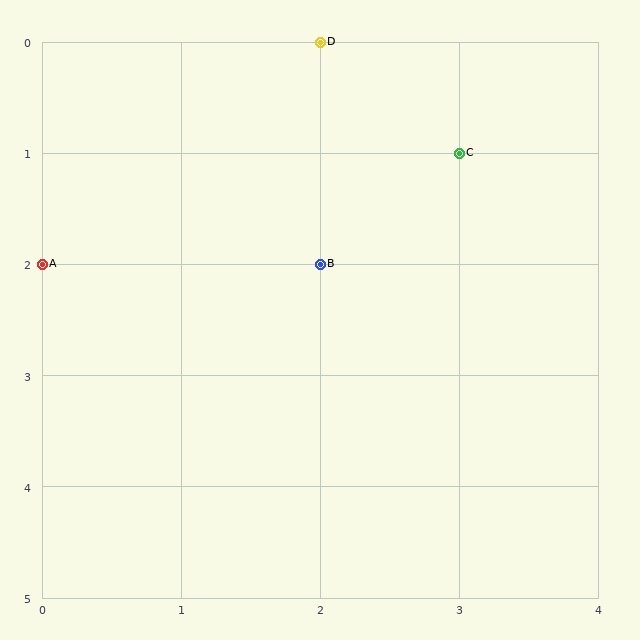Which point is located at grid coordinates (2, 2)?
Point B is at (2, 2).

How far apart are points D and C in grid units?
Points D and C are 1 column and 1 row apart (about 1.4 grid units diagonally).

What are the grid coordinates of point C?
Point C is at grid coordinates (3, 1).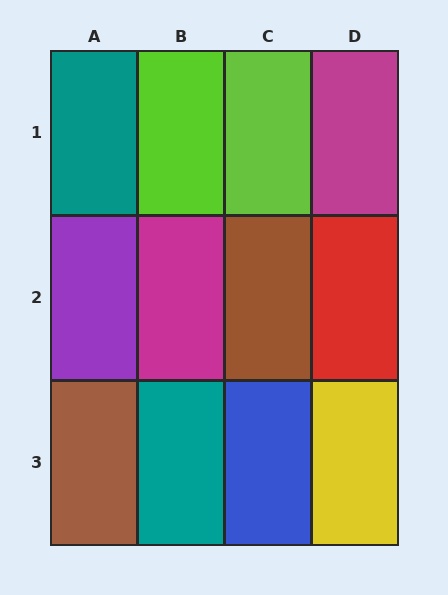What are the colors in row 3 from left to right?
Brown, teal, blue, yellow.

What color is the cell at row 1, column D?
Magenta.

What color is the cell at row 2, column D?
Red.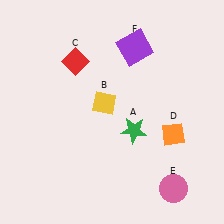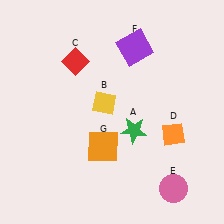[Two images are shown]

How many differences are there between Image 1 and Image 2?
There is 1 difference between the two images.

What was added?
An orange square (G) was added in Image 2.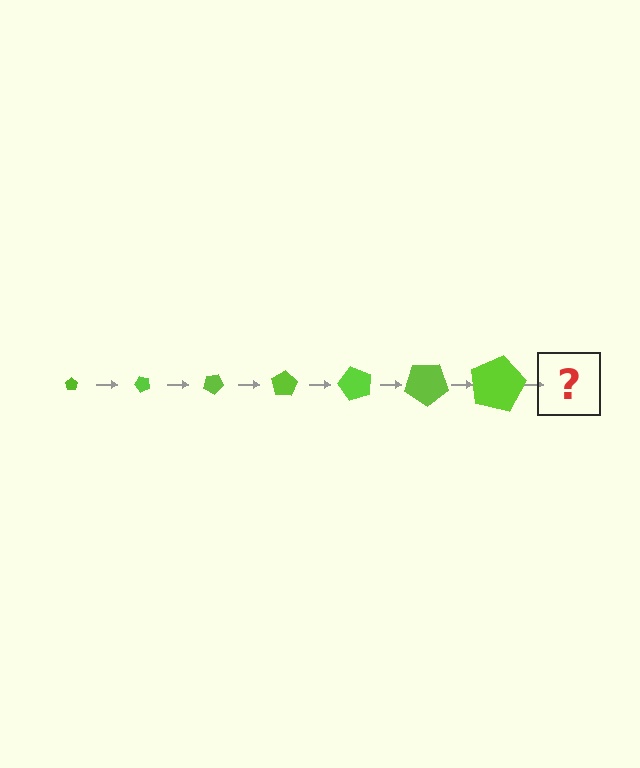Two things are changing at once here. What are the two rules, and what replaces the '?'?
The two rules are that the pentagon grows larger each step and it rotates 50 degrees each step. The '?' should be a pentagon, larger than the previous one and rotated 350 degrees from the start.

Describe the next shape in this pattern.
It should be a pentagon, larger than the previous one and rotated 350 degrees from the start.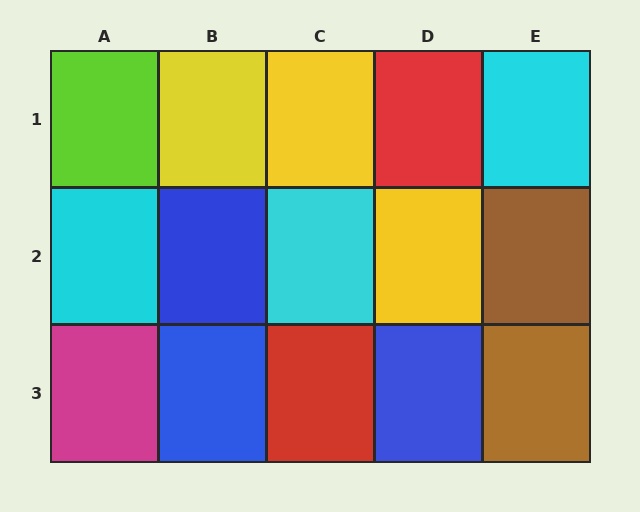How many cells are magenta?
1 cell is magenta.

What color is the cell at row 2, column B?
Blue.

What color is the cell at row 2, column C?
Cyan.